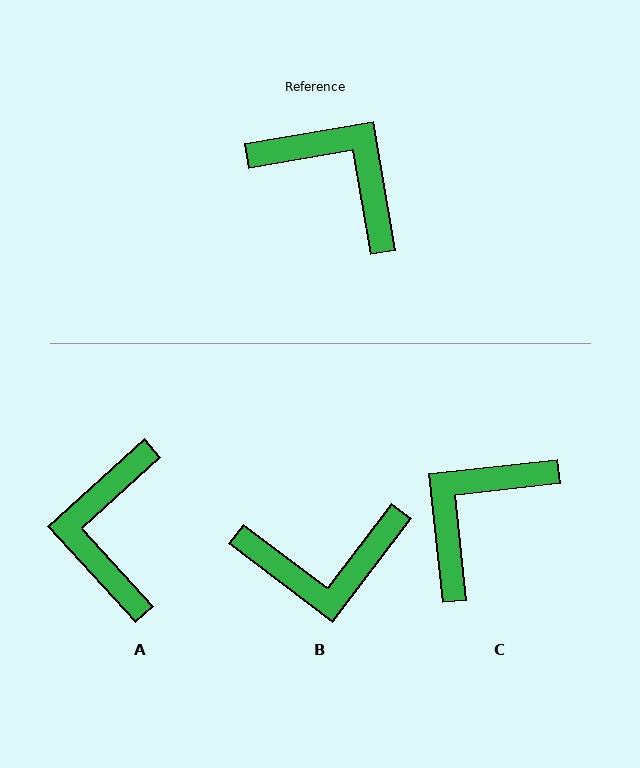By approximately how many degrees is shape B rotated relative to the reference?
Approximately 137 degrees clockwise.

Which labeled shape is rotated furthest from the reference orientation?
B, about 137 degrees away.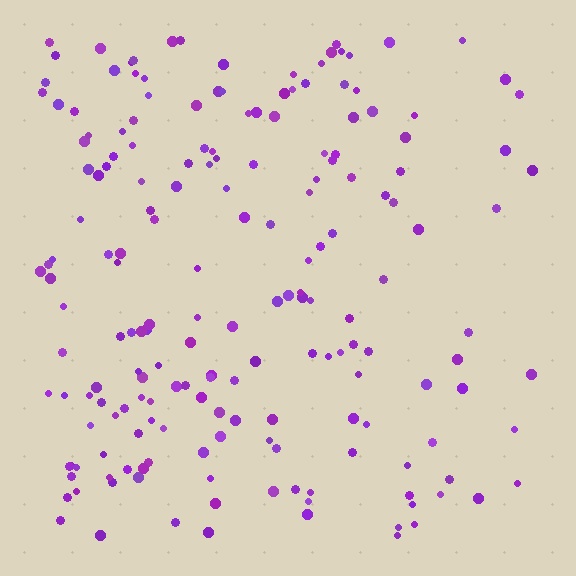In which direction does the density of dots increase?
From right to left, with the left side densest.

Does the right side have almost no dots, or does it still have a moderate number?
Still a moderate number, just noticeably fewer than the left.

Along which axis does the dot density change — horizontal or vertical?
Horizontal.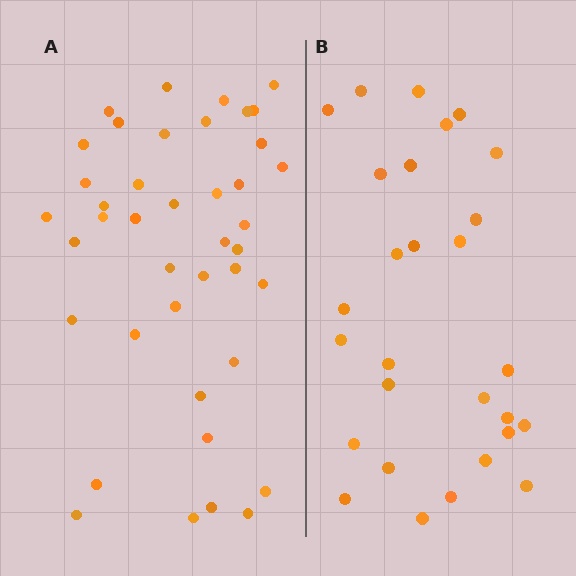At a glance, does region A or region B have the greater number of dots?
Region A (the left region) has more dots.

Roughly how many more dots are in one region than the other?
Region A has approximately 15 more dots than region B.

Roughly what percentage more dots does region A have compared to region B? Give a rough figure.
About 45% more.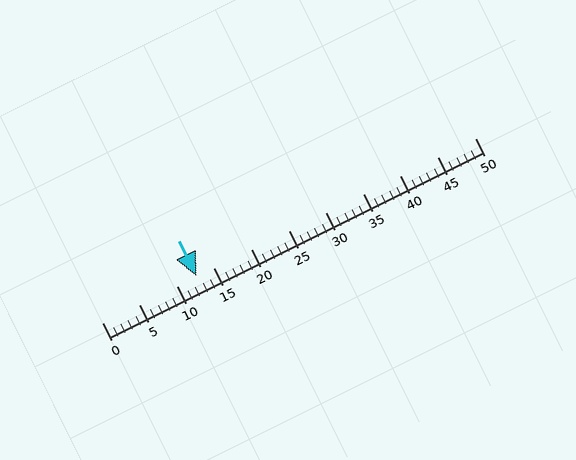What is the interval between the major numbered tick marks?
The major tick marks are spaced 5 units apart.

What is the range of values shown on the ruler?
The ruler shows values from 0 to 50.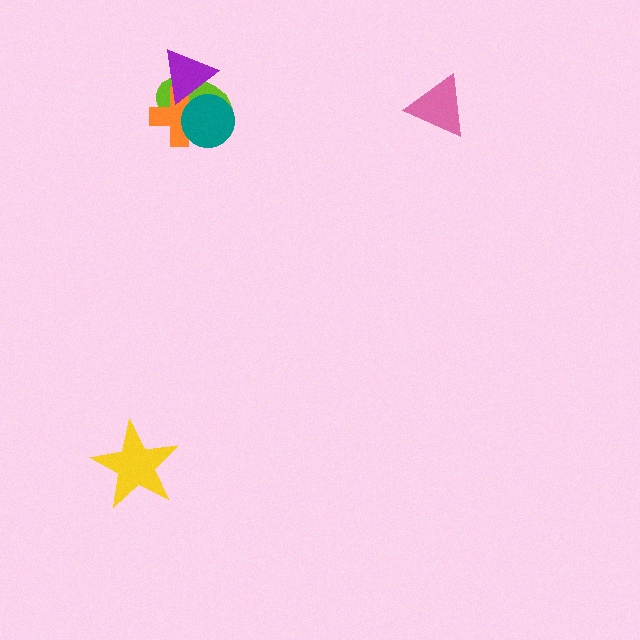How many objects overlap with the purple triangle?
3 objects overlap with the purple triangle.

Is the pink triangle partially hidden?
No, no other shape covers it.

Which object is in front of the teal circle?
The purple triangle is in front of the teal circle.